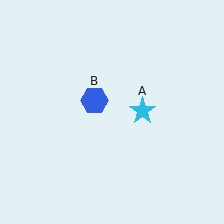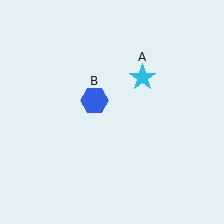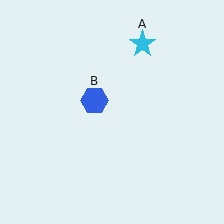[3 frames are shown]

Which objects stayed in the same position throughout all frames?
Blue hexagon (object B) remained stationary.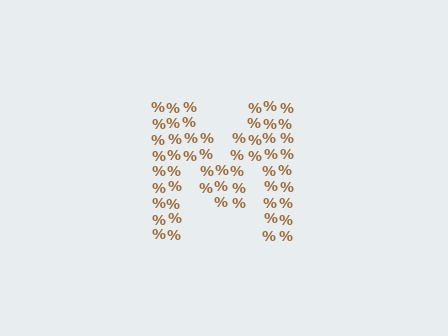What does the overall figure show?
The overall figure shows the letter M.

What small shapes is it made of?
It is made of small percent signs.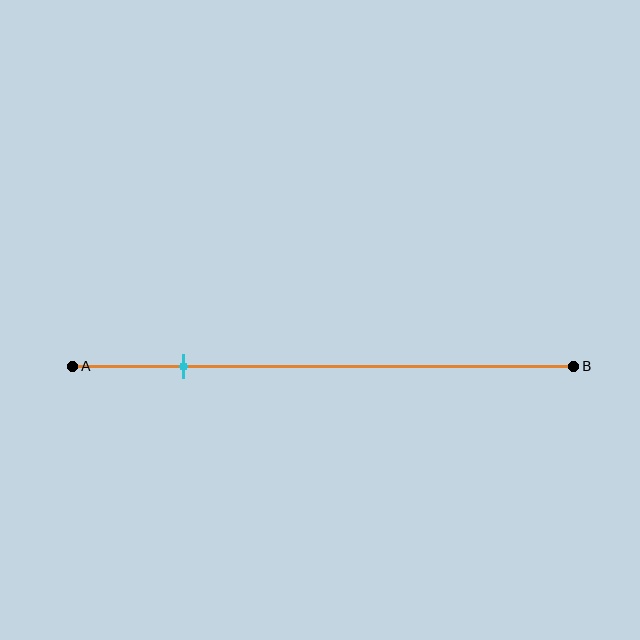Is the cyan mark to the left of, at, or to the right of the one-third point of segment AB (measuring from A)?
The cyan mark is to the left of the one-third point of segment AB.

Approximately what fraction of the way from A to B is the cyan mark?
The cyan mark is approximately 20% of the way from A to B.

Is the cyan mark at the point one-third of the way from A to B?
No, the mark is at about 20% from A, not at the 33% one-third point.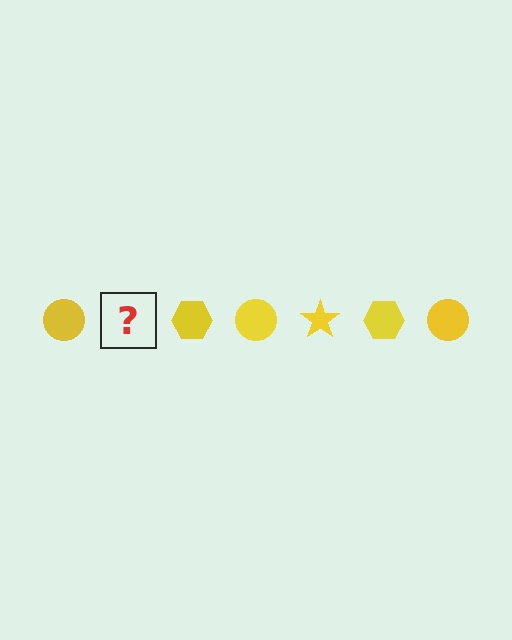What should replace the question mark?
The question mark should be replaced with a yellow star.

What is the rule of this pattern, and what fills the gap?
The rule is that the pattern cycles through circle, star, hexagon shapes in yellow. The gap should be filled with a yellow star.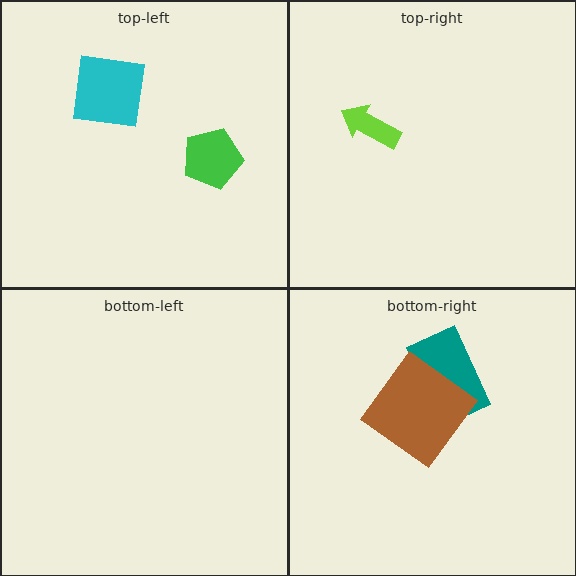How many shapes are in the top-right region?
1.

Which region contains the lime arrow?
The top-right region.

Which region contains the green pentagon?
The top-left region.